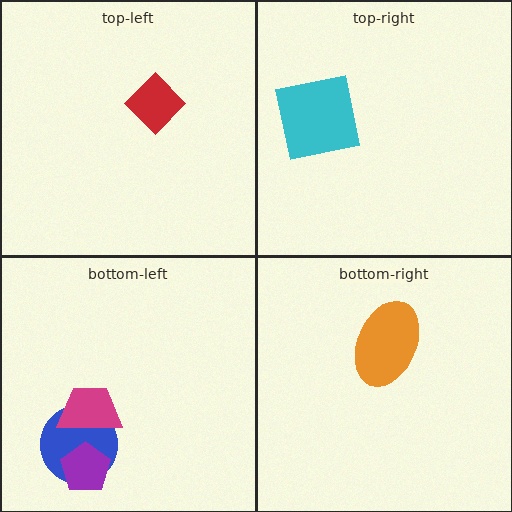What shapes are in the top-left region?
The red diamond.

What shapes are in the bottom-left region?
The blue circle, the purple pentagon, the magenta trapezoid.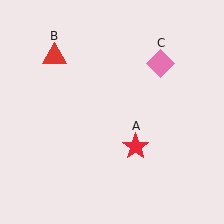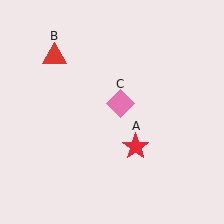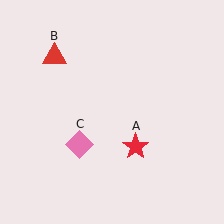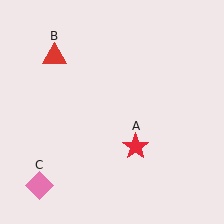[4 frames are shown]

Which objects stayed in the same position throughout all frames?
Red star (object A) and red triangle (object B) remained stationary.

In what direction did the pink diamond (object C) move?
The pink diamond (object C) moved down and to the left.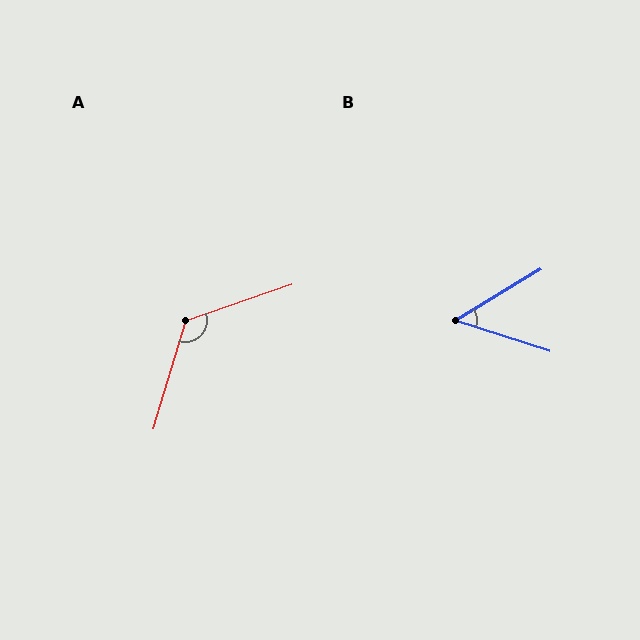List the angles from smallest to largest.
B (49°), A (126°).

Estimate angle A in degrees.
Approximately 126 degrees.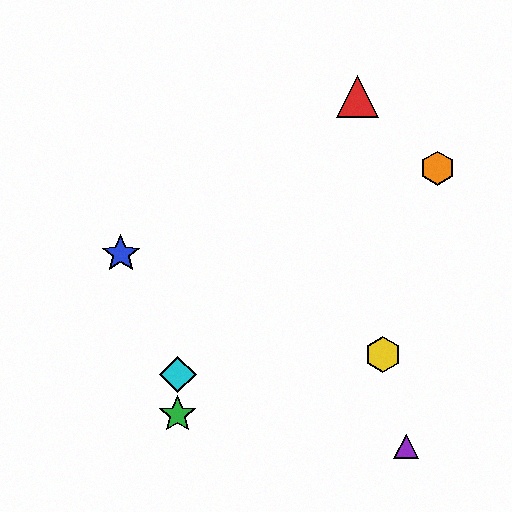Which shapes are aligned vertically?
The green star, the cyan diamond are aligned vertically.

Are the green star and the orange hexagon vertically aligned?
No, the green star is at x≈178 and the orange hexagon is at x≈438.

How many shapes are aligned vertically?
2 shapes (the green star, the cyan diamond) are aligned vertically.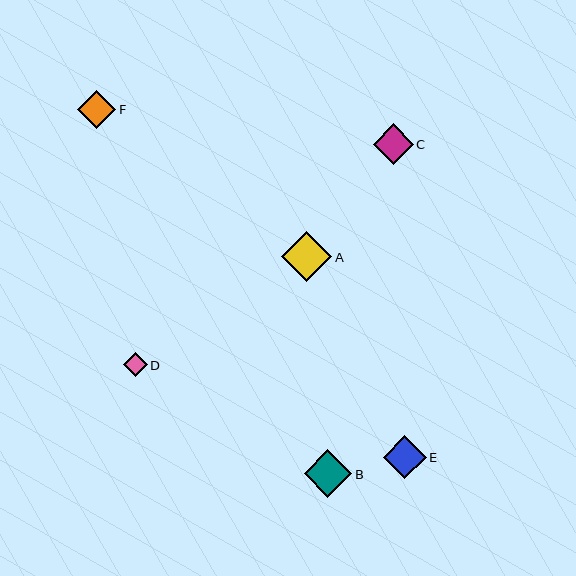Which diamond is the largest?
Diamond A is the largest with a size of approximately 51 pixels.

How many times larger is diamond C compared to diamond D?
Diamond C is approximately 1.7 times the size of diamond D.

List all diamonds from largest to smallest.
From largest to smallest: A, B, E, C, F, D.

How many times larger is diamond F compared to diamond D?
Diamond F is approximately 1.6 times the size of diamond D.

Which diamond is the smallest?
Diamond D is the smallest with a size of approximately 23 pixels.